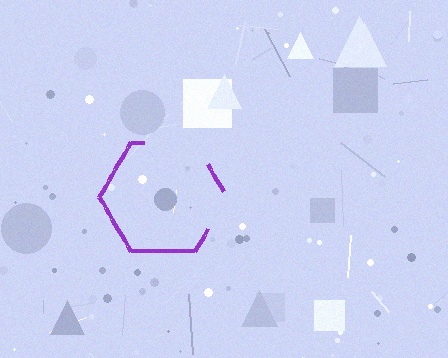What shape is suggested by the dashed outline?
The dashed outline suggests a hexagon.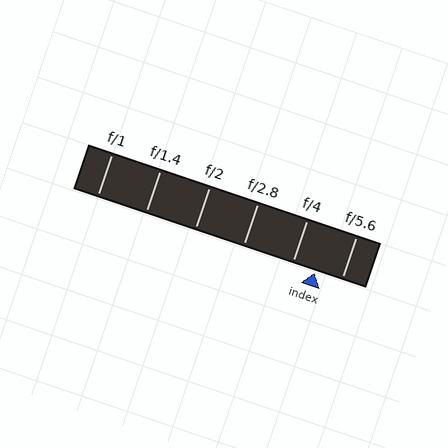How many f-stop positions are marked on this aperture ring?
There are 6 f-stop positions marked.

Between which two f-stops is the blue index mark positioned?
The index mark is between f/4 and f/5.6.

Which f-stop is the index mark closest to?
The index mark is closest to f/4.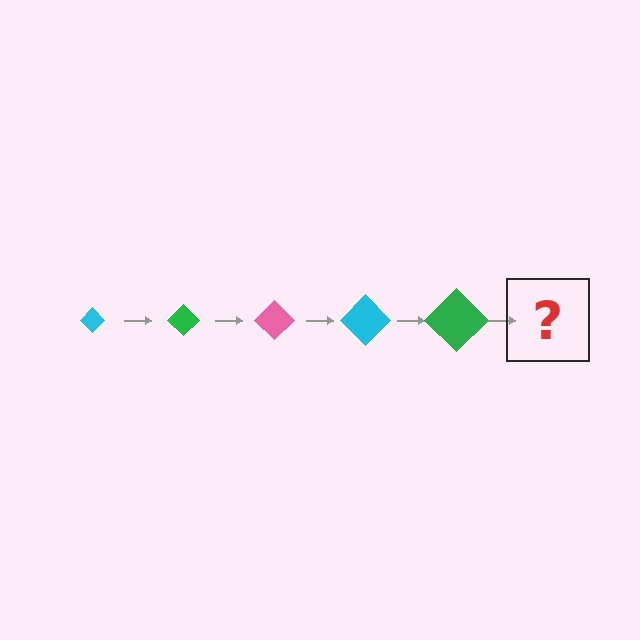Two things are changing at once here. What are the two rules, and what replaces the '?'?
The two rules are that the diamond grows larger each step and the color cycles through cyan, green, and pink. The '?' should be a pink diamond, larger than the previous one.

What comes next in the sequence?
The next element should be a pink diamond, larger than the previous one.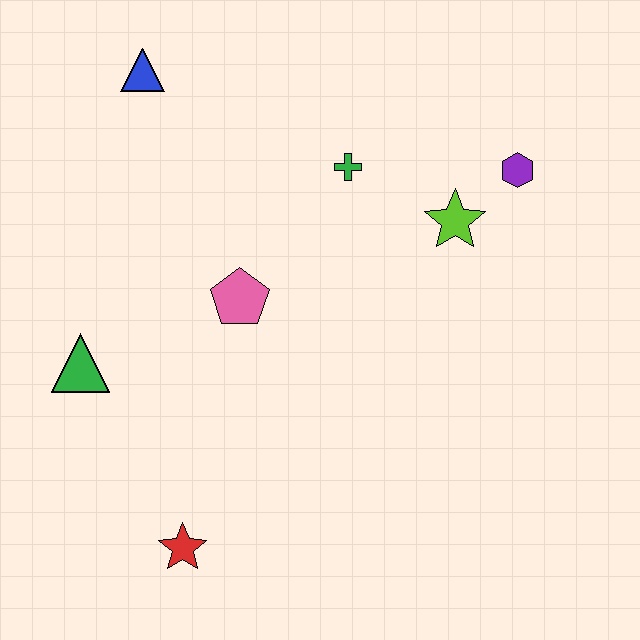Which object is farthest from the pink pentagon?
The purple hexagon is farthest from the pink pentagon.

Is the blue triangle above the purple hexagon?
Yes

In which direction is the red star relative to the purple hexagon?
The red star is below the purple hexagon.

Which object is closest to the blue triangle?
The green cross is closest to the blue triangle.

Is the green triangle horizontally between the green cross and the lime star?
No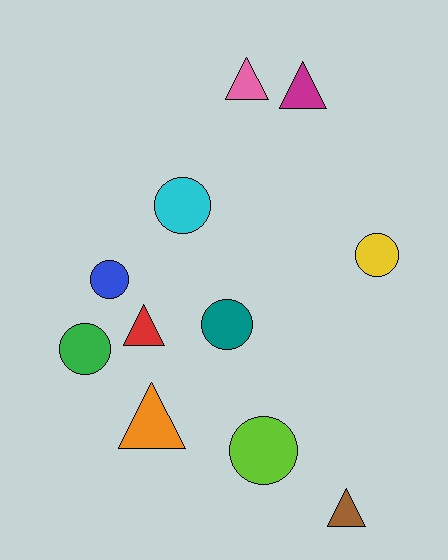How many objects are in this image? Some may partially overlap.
There are 11 objects.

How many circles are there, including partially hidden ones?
There are 6 circles.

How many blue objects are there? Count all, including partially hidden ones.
There is 1 blue object.